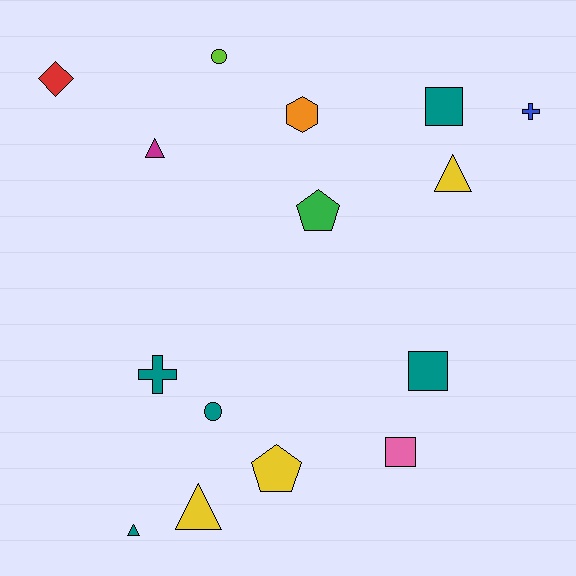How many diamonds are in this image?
There is 1 diamond.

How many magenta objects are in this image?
There is 1 magenta object.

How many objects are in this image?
There are 15 objects.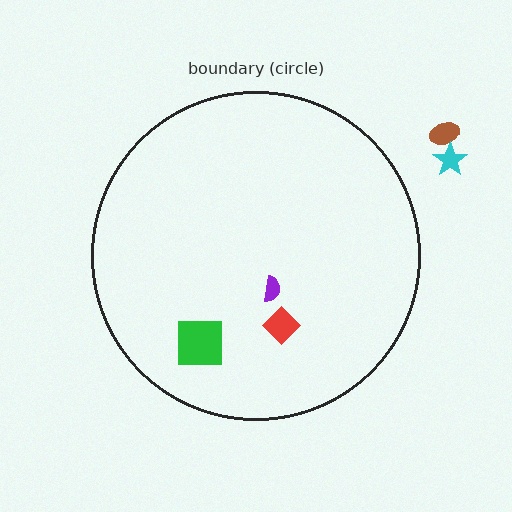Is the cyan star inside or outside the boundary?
Outside.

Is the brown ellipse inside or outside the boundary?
Outside.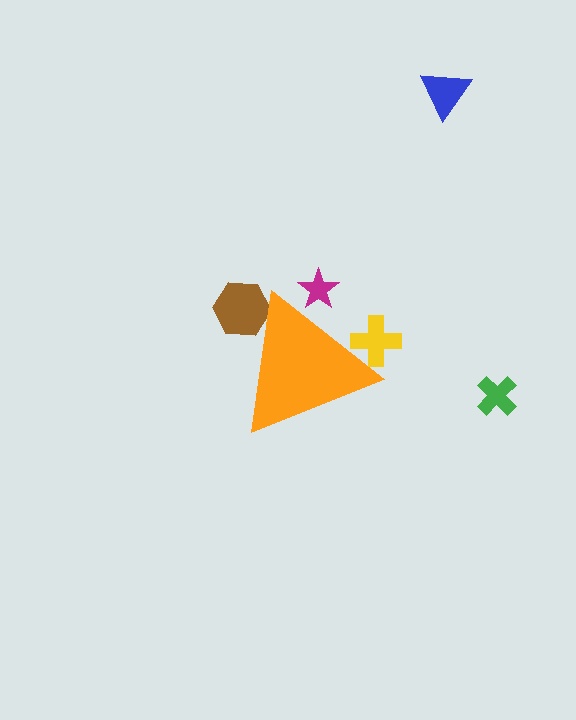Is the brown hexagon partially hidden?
Yes, the brown hexagon is partially hidden behind the orange triangle.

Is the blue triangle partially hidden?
No, the blue triangle is fully visible.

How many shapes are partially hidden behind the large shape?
3 shapes are partially hidden.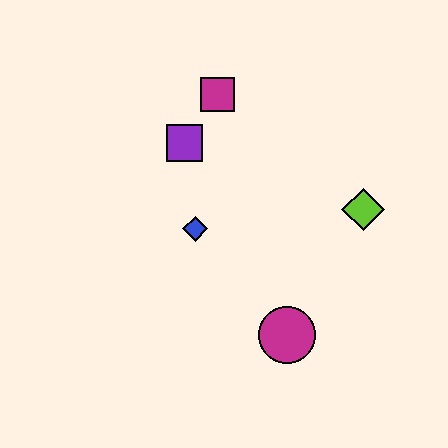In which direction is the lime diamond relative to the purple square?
The lime diamond is to the right of the purple square.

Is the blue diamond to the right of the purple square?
Yes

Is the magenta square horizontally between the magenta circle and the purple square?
Yes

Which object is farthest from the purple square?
The magenta circle is farthest from the purple square.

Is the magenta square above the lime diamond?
Yes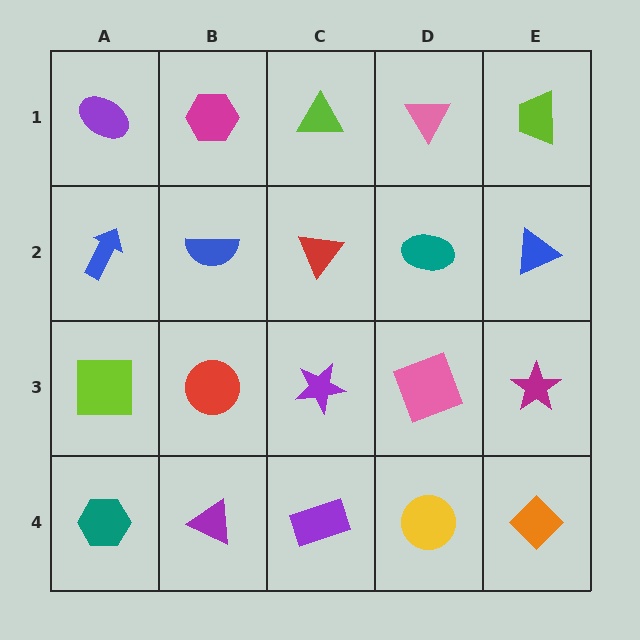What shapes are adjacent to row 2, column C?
A lime triangle (row 1, column C), a purple star (row 3, column C), a blue semicircle (row 2, column B), a teal ellipse (row 2, column D).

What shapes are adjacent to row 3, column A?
A blue arrow (row 2, column A), a teal hexagon (row 4, column A), a red circle (row 3, column B).